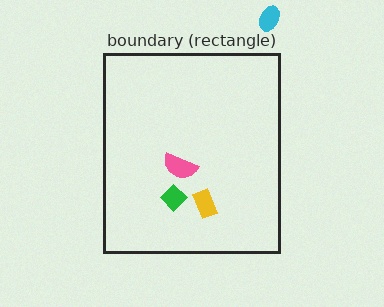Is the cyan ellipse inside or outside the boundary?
Outside.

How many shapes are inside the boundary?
3 inside, 1 outside.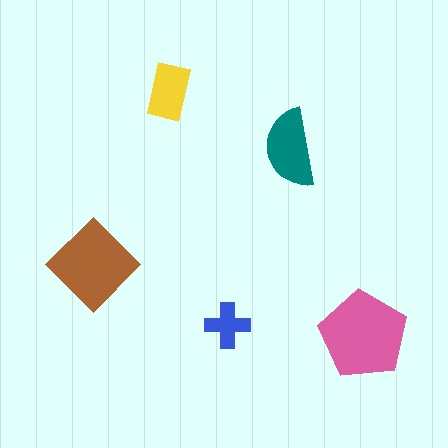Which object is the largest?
The pink pentagon.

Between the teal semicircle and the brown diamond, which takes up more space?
The brown diamond.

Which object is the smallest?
The blue cross.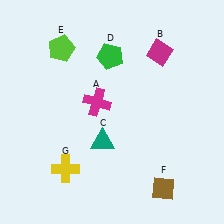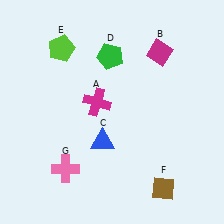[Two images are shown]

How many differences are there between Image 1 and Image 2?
There are 2 differences between the two images.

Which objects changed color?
C changed from teal to blue. G changed from yellow to pink.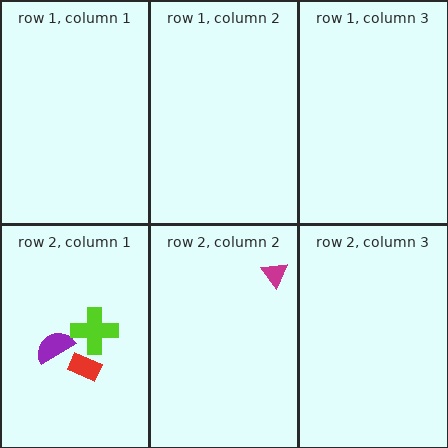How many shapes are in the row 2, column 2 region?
1.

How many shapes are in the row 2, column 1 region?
3.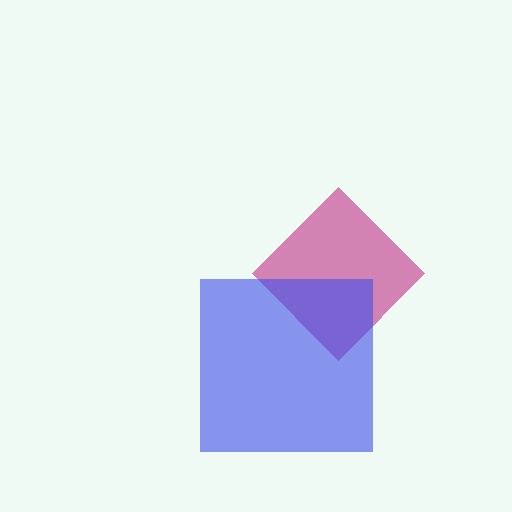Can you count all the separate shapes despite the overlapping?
Yes, there are 2 separate shapes.